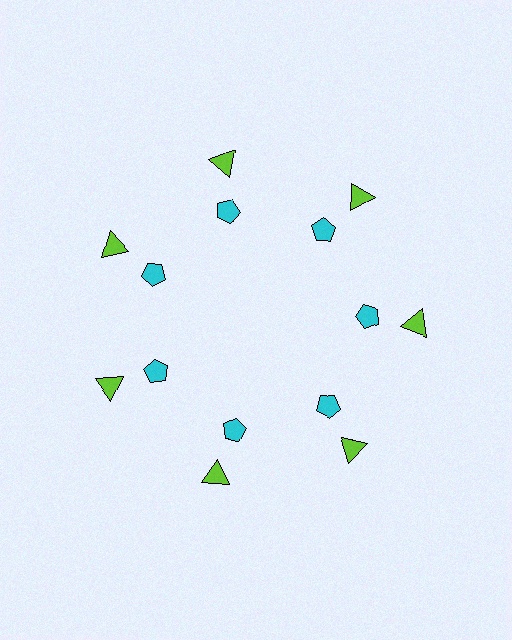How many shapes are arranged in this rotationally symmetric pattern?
There are 14 shapes, arranged in 7 groups of 2.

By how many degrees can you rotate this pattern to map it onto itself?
The pattern maps onto itself every 51 degrees of rotation.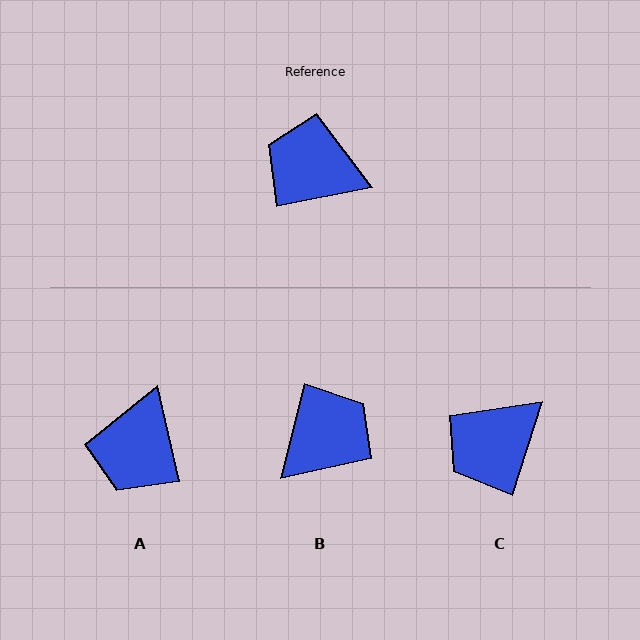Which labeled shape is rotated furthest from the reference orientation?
B, about 115 degrees away.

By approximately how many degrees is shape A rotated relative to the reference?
Approximately 92 degrees counter-clockwise.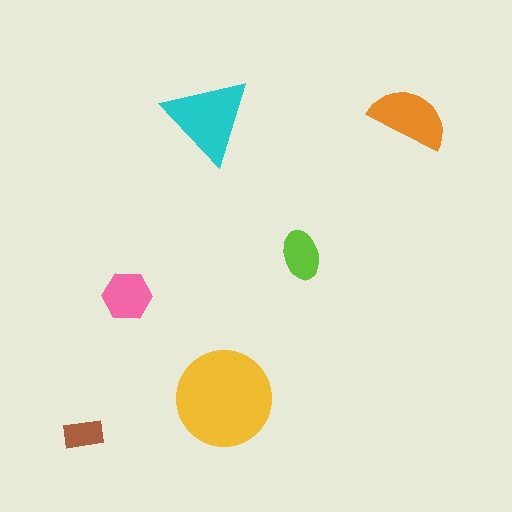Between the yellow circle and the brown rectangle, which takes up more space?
The yellow circle.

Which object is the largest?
The yellow circle.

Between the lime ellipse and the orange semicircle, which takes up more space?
The orange semicircle.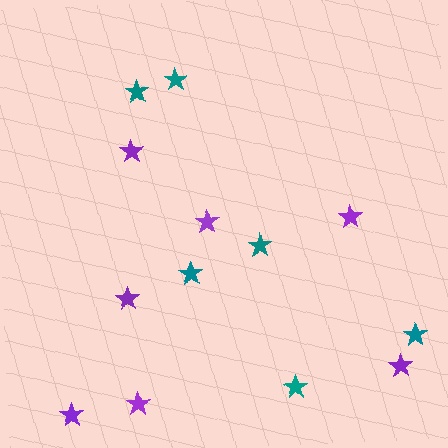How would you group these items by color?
There are 2 groups: one group of teal stars (6) and one group of purple stars (7).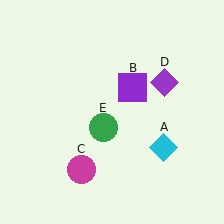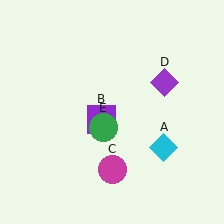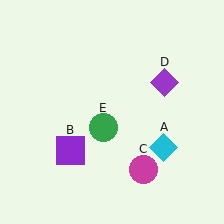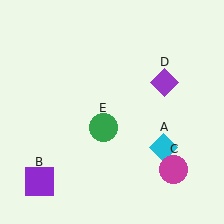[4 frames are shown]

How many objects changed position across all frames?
2 objects changed position: purple square (object B), magenta circle (object C).